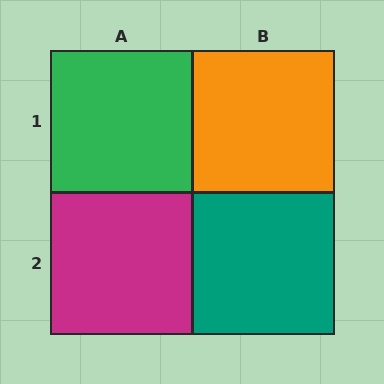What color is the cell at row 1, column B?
Orange.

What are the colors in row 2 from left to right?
Magenta, teal.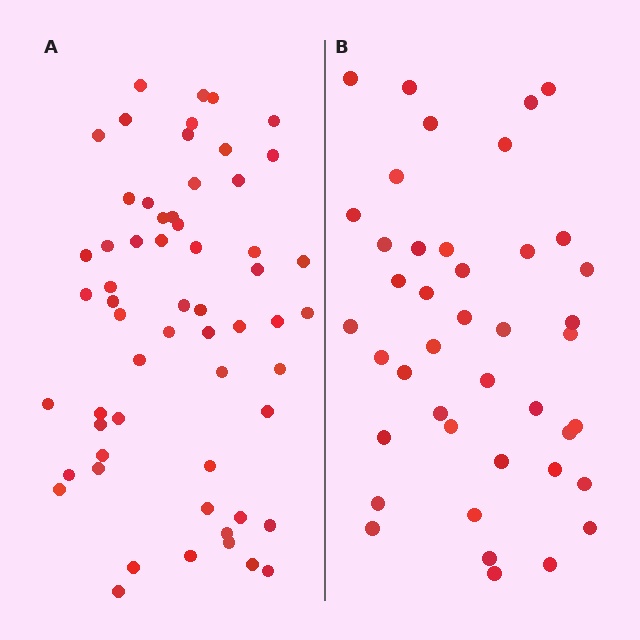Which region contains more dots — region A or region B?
Region A (the left region) has more dots.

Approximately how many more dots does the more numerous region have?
Region A has approximately 15 more dots than region B.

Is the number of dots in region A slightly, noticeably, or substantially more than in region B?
Region A has noticeably more, but not dramatically so. The ratio is roughly 1.4 to 1.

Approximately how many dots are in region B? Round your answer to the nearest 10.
About 40 dots. (The exact count is 42, which rounds to 40.)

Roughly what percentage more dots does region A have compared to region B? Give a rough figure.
About 40% more.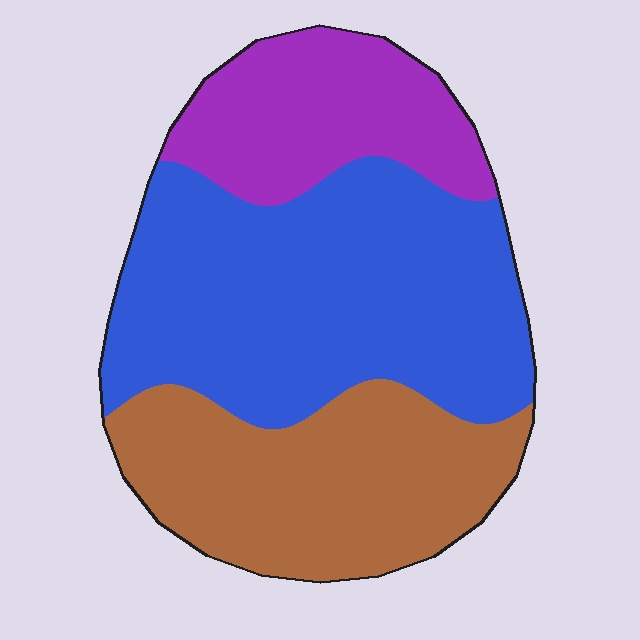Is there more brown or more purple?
Brown.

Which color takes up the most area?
Blue, at roughly 50%.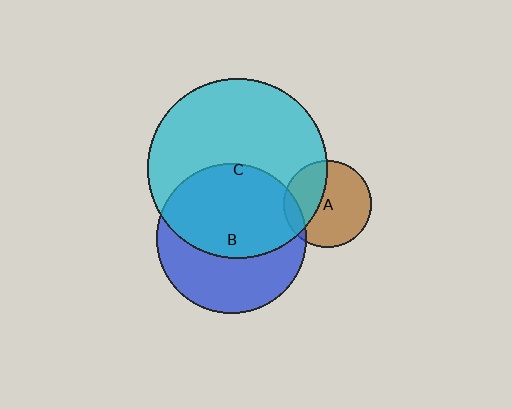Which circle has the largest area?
Circle C (cyan).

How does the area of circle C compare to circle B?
Approximately 1.4 times.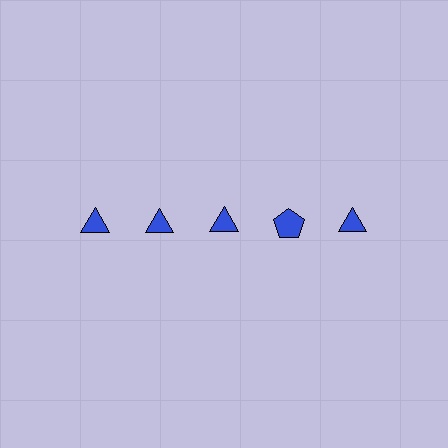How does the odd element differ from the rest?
It has a different shape: pentagon instead of triangle.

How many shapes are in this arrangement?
There are 5 shapes arranged in a grid pattern.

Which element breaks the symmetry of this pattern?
The blue pentagon in the top row, second from right column breaks the symmetry. All other shapes are blue triangles.